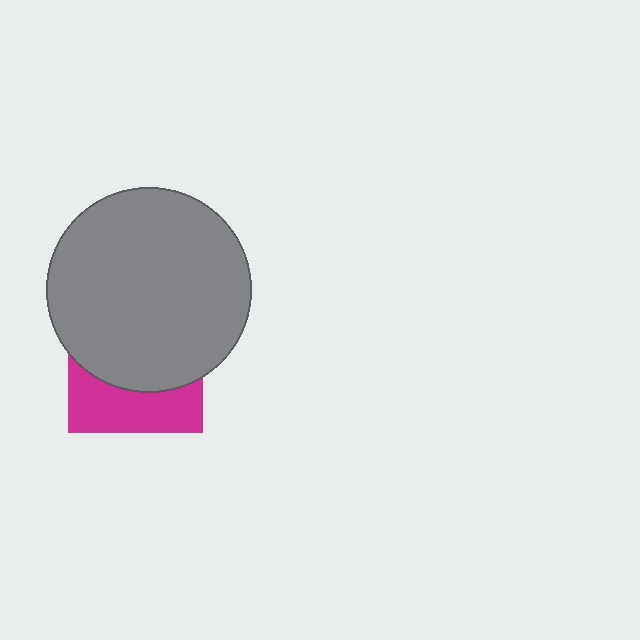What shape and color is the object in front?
The object in front is a gray circle.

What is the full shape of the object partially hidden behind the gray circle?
The partially hidden object is a magenta square.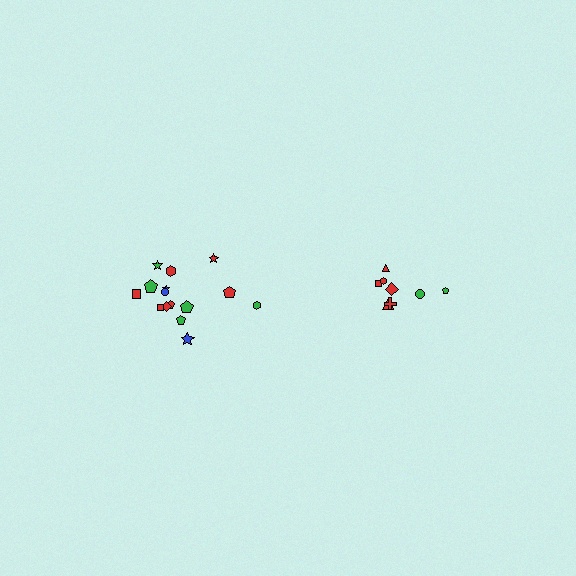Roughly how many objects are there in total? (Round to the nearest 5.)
Roughly 25 objects in total.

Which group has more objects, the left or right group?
The left group.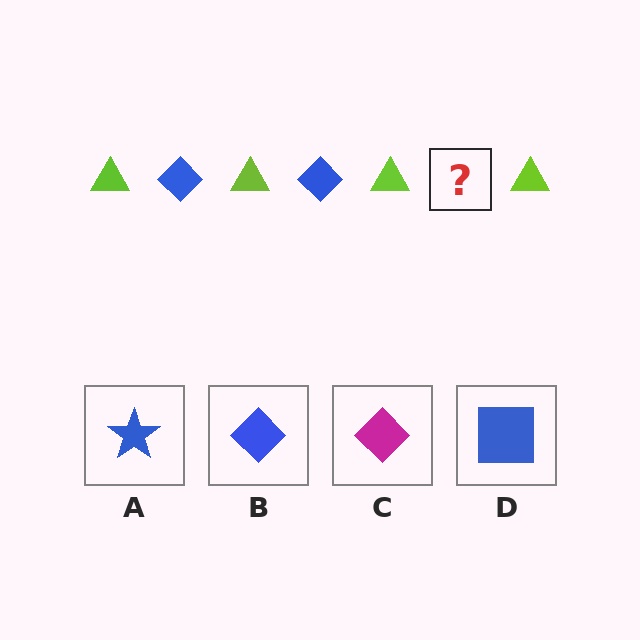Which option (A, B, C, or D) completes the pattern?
B.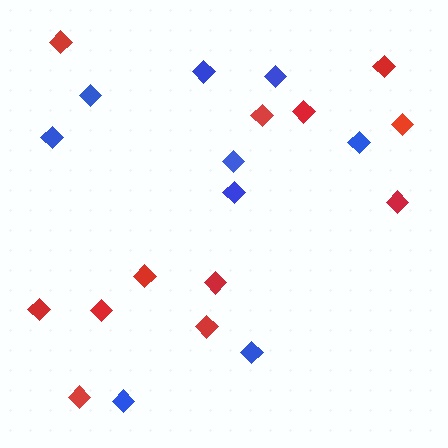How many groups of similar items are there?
There are 2 groups: one group of red diamonds (12) and one group of blue diamonds (9).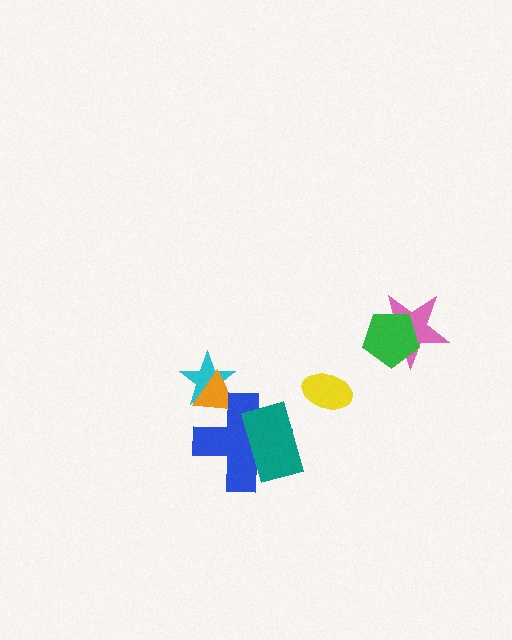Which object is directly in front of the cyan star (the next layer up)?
The orange triangle is directly in front of the cyan star.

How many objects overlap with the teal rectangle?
1 object overlaps with the teal rectangle.